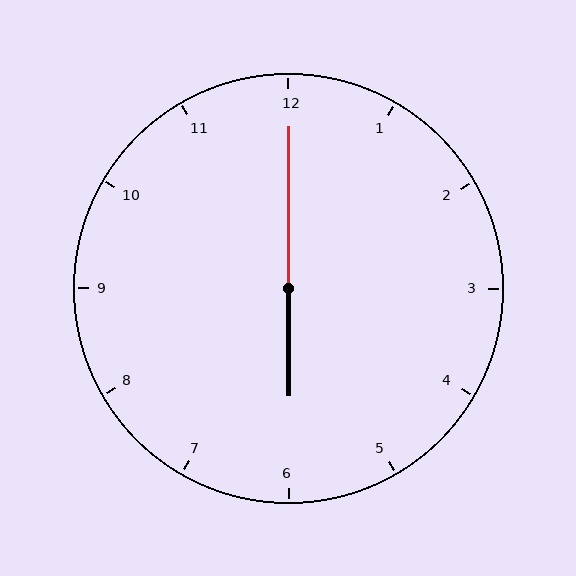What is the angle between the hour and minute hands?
Approximately 180 degrees.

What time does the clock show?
6:00.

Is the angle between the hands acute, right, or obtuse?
It is obtuse.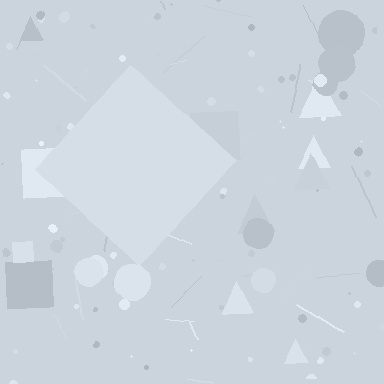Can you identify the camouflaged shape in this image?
The camouflaged shape is a diamond.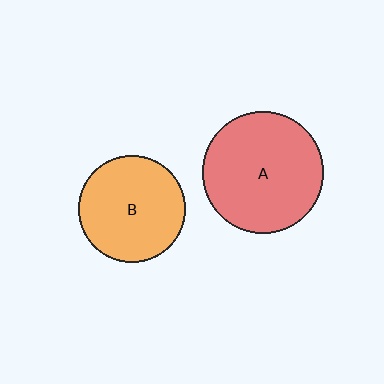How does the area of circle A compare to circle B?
Approximately 1.3 times.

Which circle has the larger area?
Circle A (red).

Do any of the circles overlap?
No, none of the circles overlap.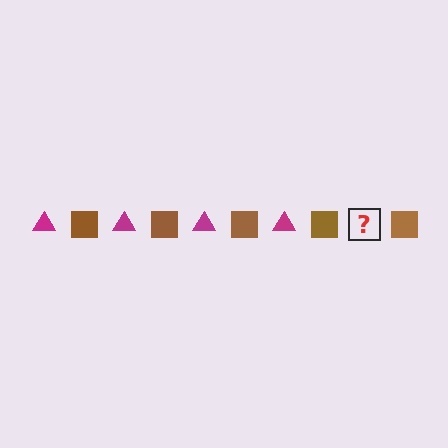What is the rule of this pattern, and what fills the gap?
The rule is that the pattern alternates between magenta triangle and brown square. The gap should be filled with a magenta triangle.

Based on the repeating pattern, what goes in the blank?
The blank should be a magenta triangle.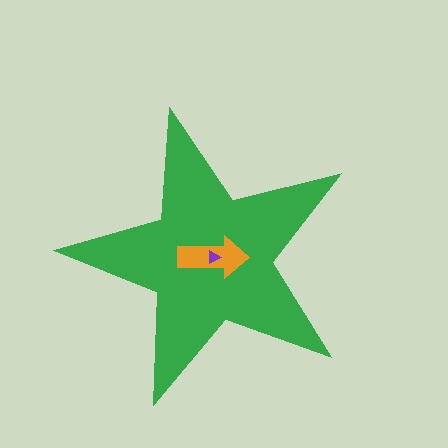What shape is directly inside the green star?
The orange arrow.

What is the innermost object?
The purple triangle.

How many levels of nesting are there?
3.